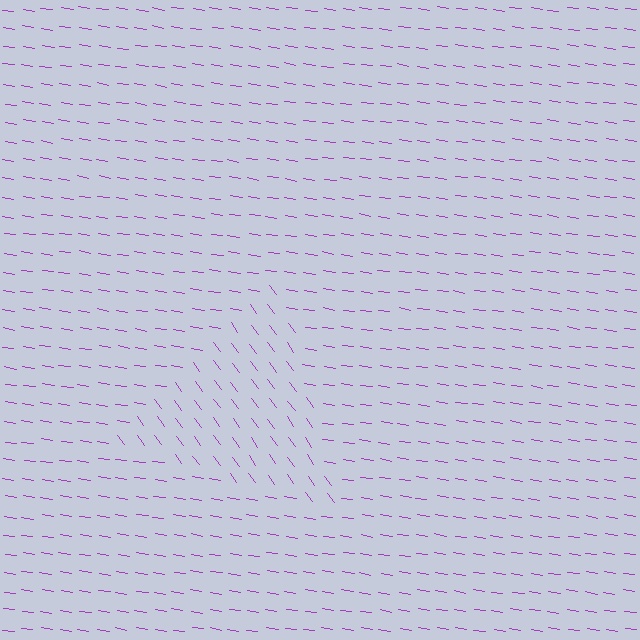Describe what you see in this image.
The image is filled with small purple line segments. A triangle region in the image has lines oriented differently from the surrounding lines, creating a visible texture boundary.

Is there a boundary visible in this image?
Yes, there is a texture boundary formed by a change in line orientation.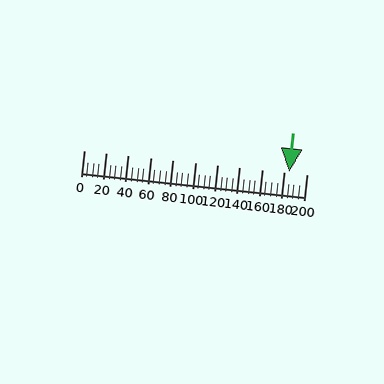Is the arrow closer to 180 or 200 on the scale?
The arrow is closer to 180.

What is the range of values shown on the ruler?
The ruler shows values from 0 to 200.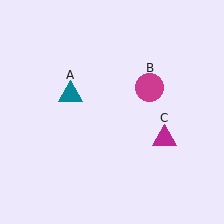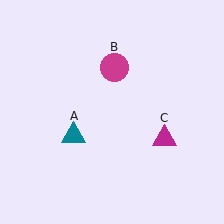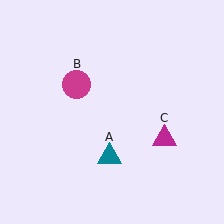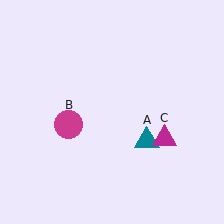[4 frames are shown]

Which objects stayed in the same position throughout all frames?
Magenta triangle (object C) remained stationary.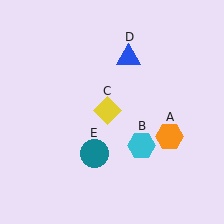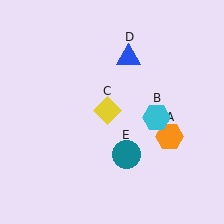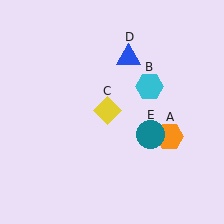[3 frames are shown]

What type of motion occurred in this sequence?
The cyan hexagon (object B), teal circle (object E) rotated counterclockwise around the center of the scene.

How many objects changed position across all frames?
2 objects changed position: cyan hexagon (object B), teal circle (object E).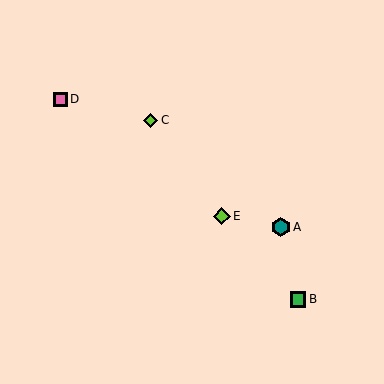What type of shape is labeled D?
Shape D is a pink square.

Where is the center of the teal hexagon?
The center of the teal hexagon is at (281, 227).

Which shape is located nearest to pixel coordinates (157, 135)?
The lime diamond (labeled C) at (151, 120) is nearest to that location.